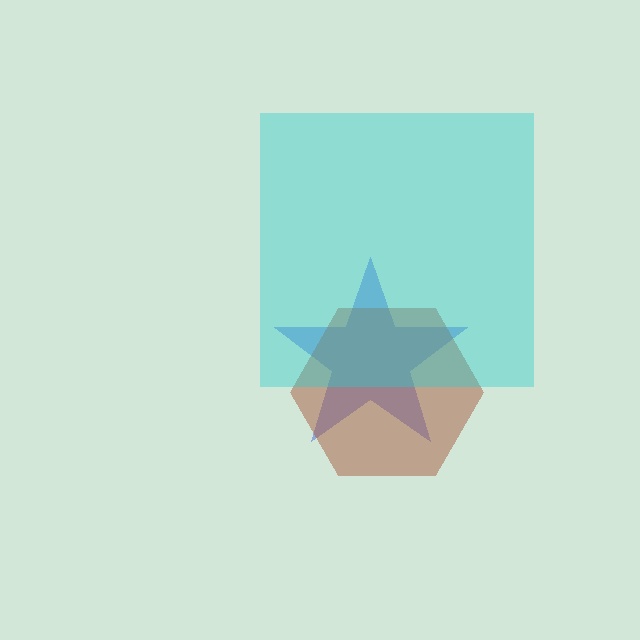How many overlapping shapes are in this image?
There are 3 overlapping shapes in the image.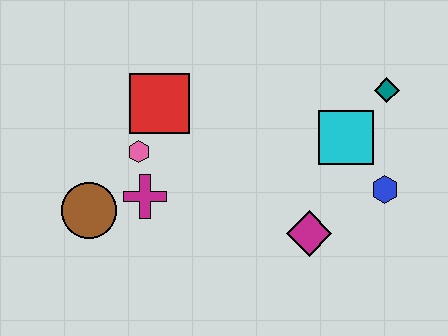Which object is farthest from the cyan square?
The brown circle is farthest from the cyan square.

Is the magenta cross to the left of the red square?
Yes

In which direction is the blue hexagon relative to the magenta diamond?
The blue hexagon is to the right of the magenta diamond.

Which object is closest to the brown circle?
The magenta cross is closest to the brown circle.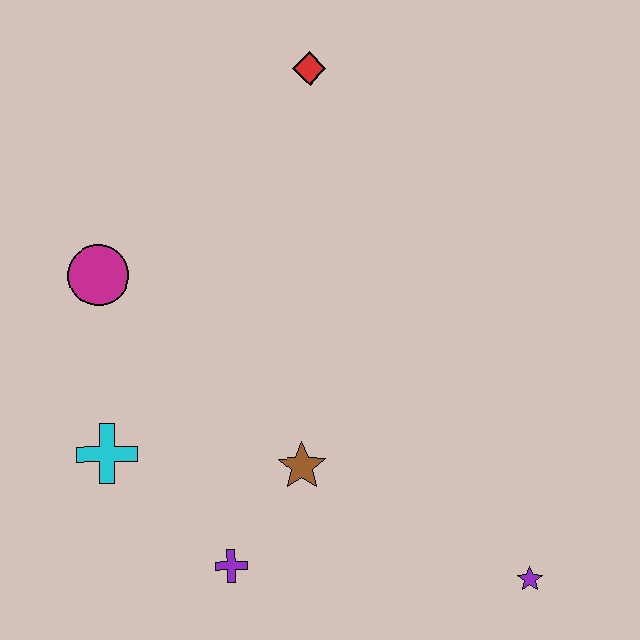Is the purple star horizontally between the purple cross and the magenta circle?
No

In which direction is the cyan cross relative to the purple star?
The cyan cross is to the left of the purple star.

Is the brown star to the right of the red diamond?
No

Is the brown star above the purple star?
Yes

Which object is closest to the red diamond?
The magenta circle is closest to the red diamond.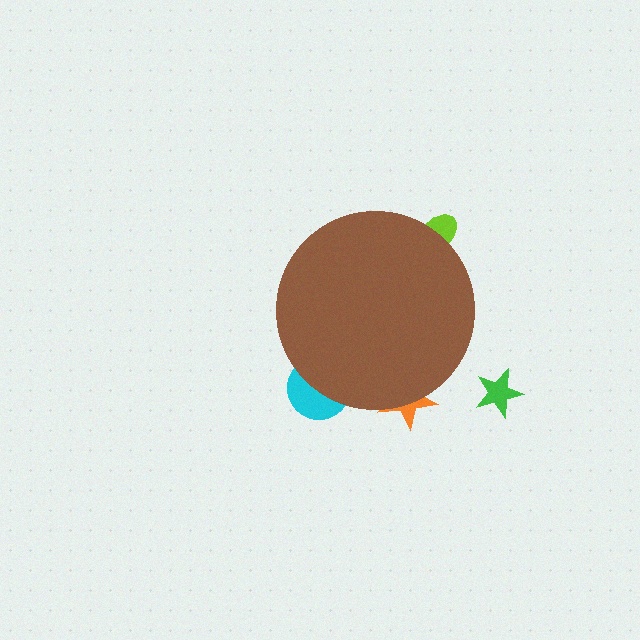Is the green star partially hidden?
No, the green star is fully visible.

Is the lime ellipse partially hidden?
Yes, the lime ellipse is partially hidden behind the brown circle.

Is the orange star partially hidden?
Yes, the orange star is partially hidden behind the brown circle.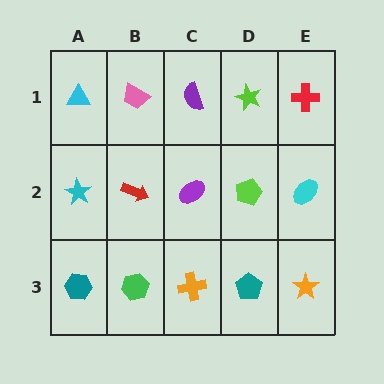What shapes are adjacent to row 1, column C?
A purple ellipse (row 2, column C), a pink trapezoid (row 1, column B), a lime star (row 1, column D).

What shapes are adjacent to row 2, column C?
A purple semicircle (row 1, column C), an orange cross (row 3, column C), a red arrow (row 2, column B), a lime pentagon (row 2, column D).